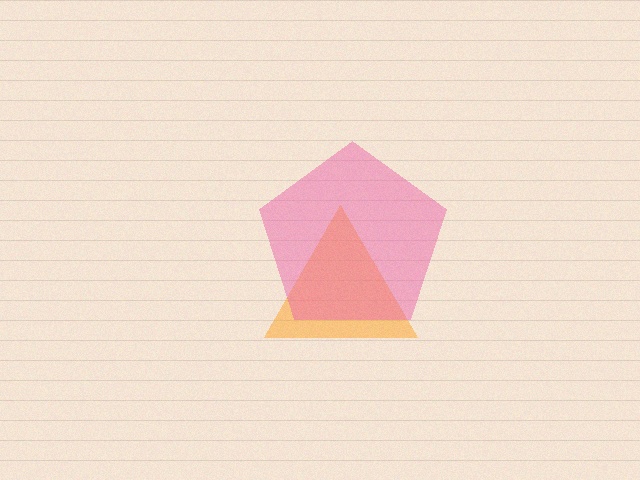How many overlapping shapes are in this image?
There are 2 overlapping shapes in the image.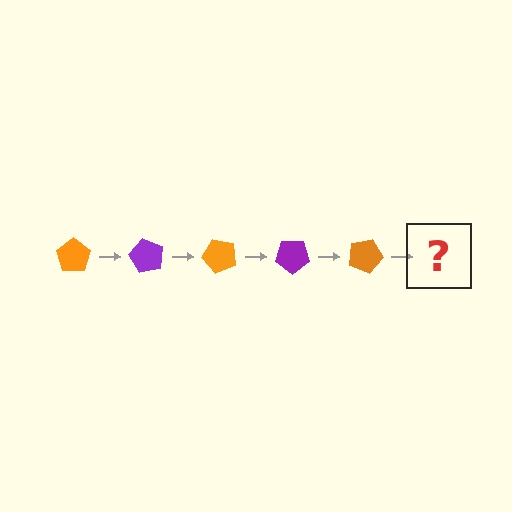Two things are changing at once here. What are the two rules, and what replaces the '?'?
The two rules are that it rotates 60 degrees each step and the color cycles through orange and purple. The '?' should be a purple pentagon, rotated 300 degrees from the start.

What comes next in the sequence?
The next element should be a purple pentagon, rotated 300 degrees from the start.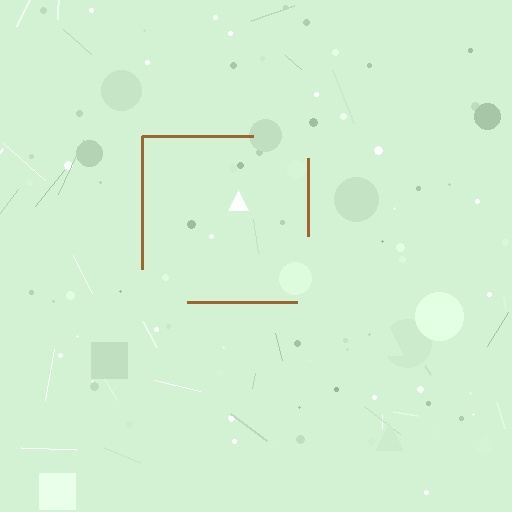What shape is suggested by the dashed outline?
The dashed outline suggests a square.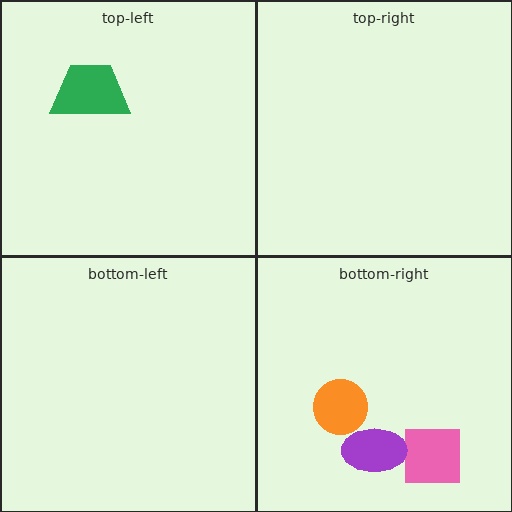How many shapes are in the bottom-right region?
3.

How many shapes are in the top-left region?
1.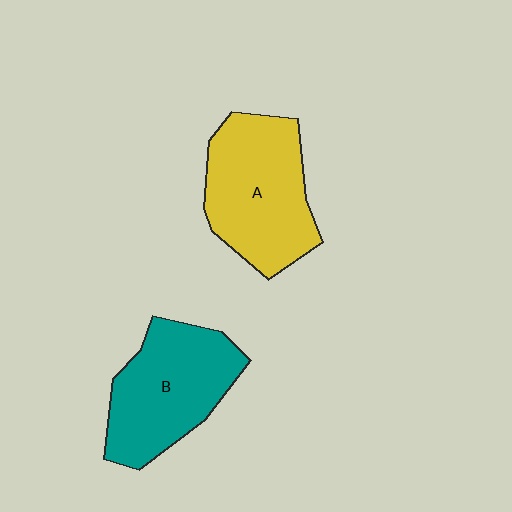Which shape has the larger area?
Shape A (yellow).